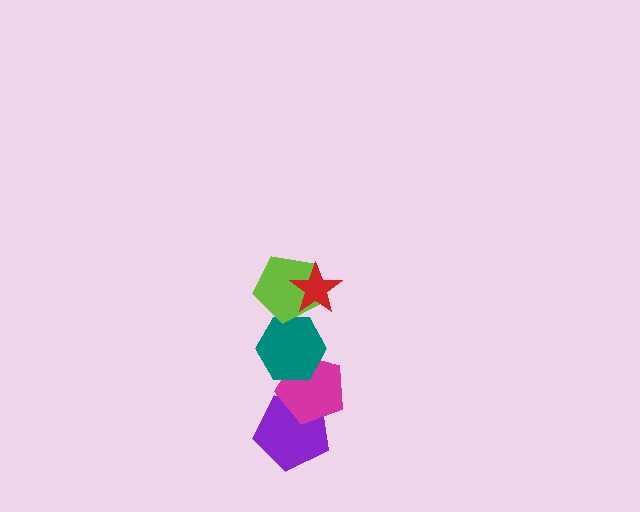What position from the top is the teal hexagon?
The teal hexagon is 3rd from the top.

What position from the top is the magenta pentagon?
The magenta pentagon is 4th from the top.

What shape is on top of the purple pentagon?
The magenta pentagon is on top of the purple pentagon.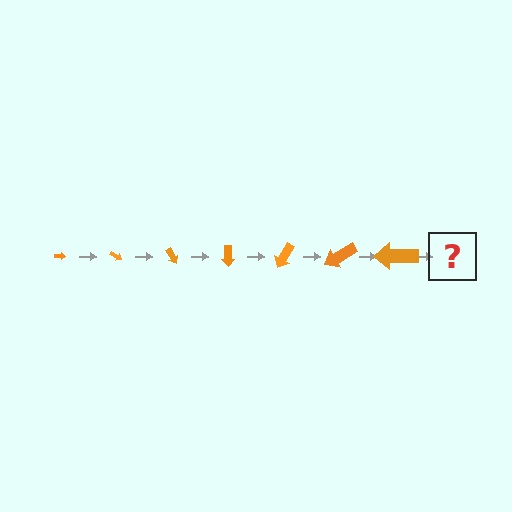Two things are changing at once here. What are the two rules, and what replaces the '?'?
The two rules are that the arrow grows larger each step and it rotates 30 degrees each step. The '?' should be an arrow, larger than the previous one and rotated 210 degrees from the start.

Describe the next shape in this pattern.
It should be an arrow, larger than the previous one and rotated 210 degrees from the start.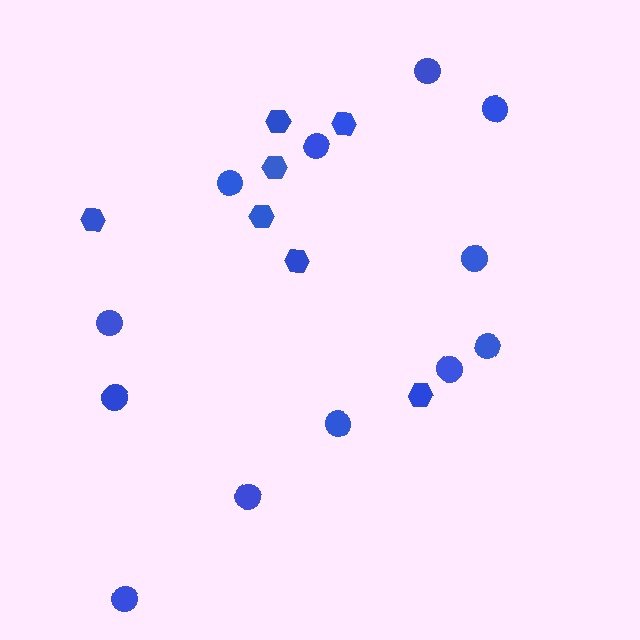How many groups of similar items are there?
There are 2 groups: one group of circles (12) and one group of hexagons (7).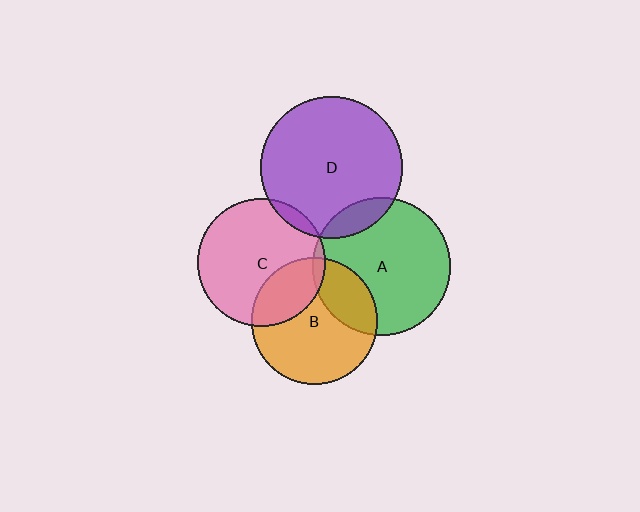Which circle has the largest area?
Circle D (purple).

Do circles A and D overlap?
Yes.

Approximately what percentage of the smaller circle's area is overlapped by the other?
Approximately 10%.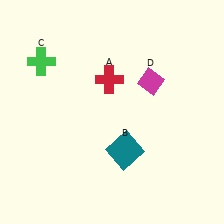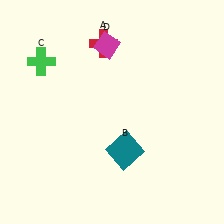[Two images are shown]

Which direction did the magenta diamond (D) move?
The magenta diamond (D) moved left.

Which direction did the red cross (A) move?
The red cross (A) moved up.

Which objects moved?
The objects that moved are: the red cross (A), the magenta diamond (D).